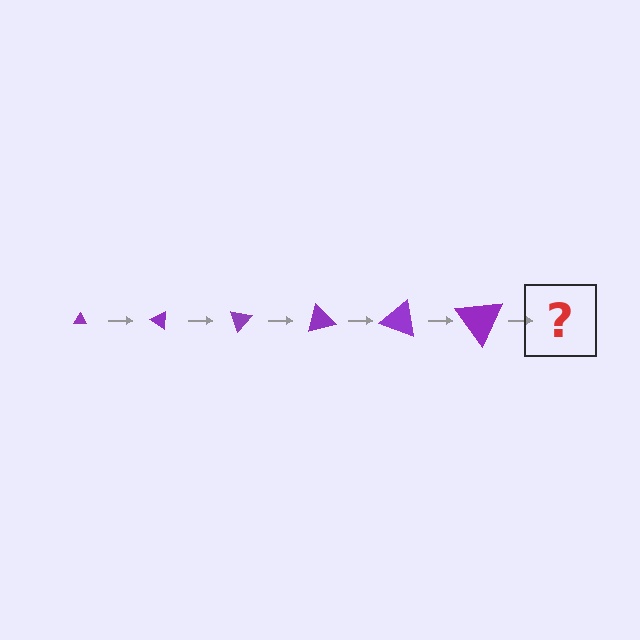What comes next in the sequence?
The next element should be a triangle, larger than the previous one and rotated 210 degrees from the start.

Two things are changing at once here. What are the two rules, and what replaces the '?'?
The two rules are that the triangle grows larger each step and it rotates 35 degrees each step. The '?' should be a triangle, larger than the previous one and rotated 210 degrees from the start.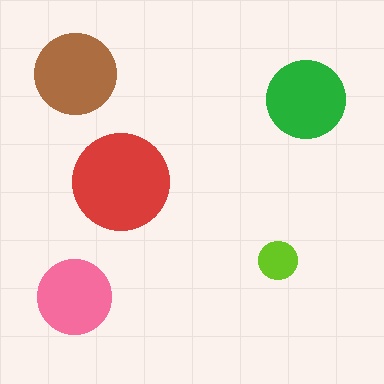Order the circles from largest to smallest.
the red one, the brown one, the green one, the pink one, the lime one.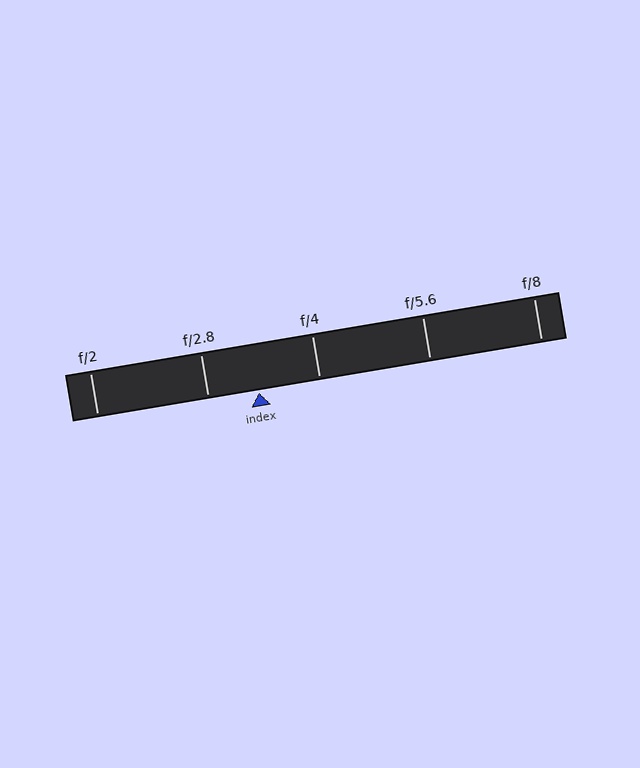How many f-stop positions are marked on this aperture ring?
There are 5 f-stop positions marked.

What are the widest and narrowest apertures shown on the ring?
The widest aperture shown is f/2 and the narrowest is f/8.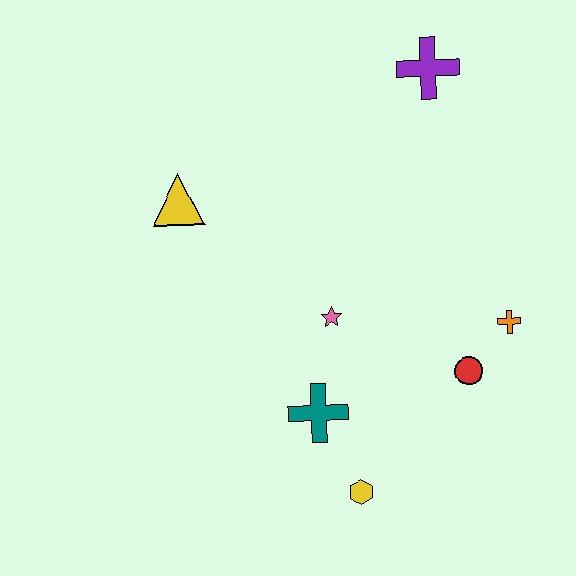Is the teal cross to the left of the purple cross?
Yes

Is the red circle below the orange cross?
Yes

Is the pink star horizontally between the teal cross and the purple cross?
Yes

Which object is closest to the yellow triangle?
The pink star is closest to the yellow triangle.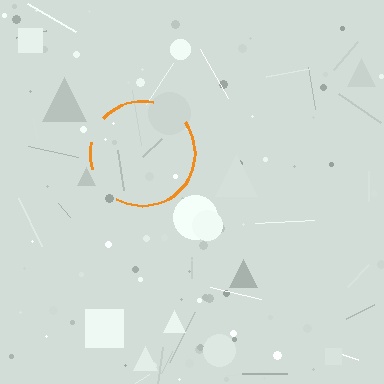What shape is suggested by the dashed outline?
The dashed outline suggests a circle.